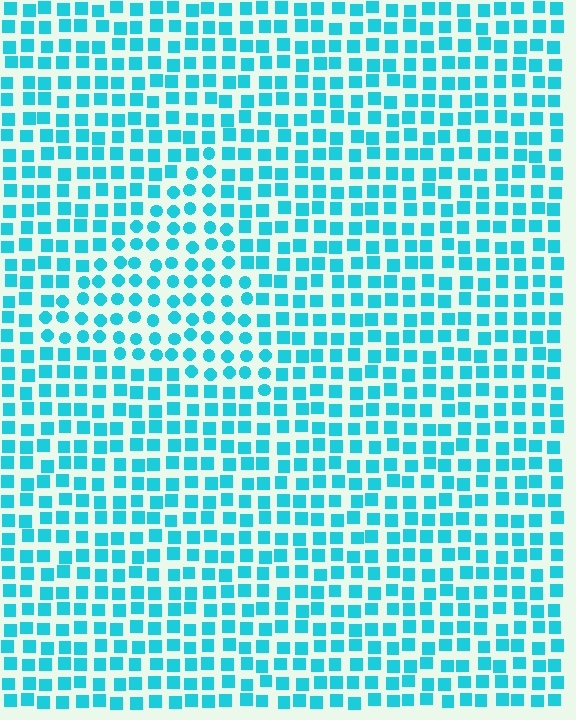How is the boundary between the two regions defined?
The boundary is defined by a change in element shape: circles inside vs. squares outside. All elements share the same color and spacing.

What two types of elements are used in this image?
The image uses circles inside the triangle region and squares outside it.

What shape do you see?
I see a triangle.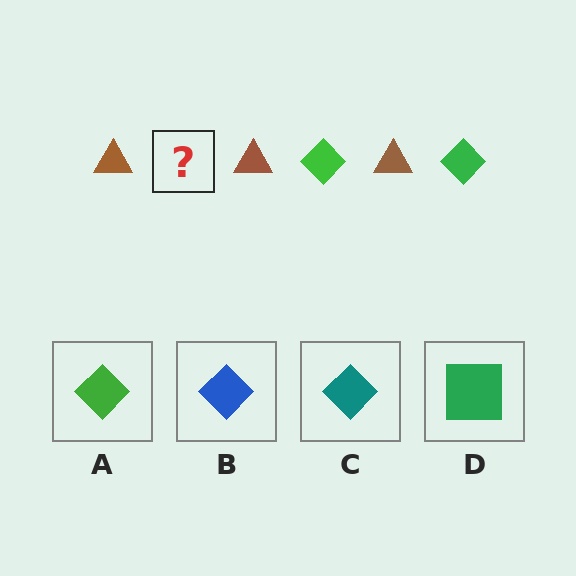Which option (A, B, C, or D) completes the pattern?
A.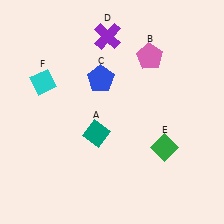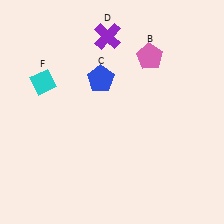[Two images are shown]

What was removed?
The teal diamond (A), the green diamond (E) were removed in Image 2.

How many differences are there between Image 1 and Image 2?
There are 2 differences between the two images.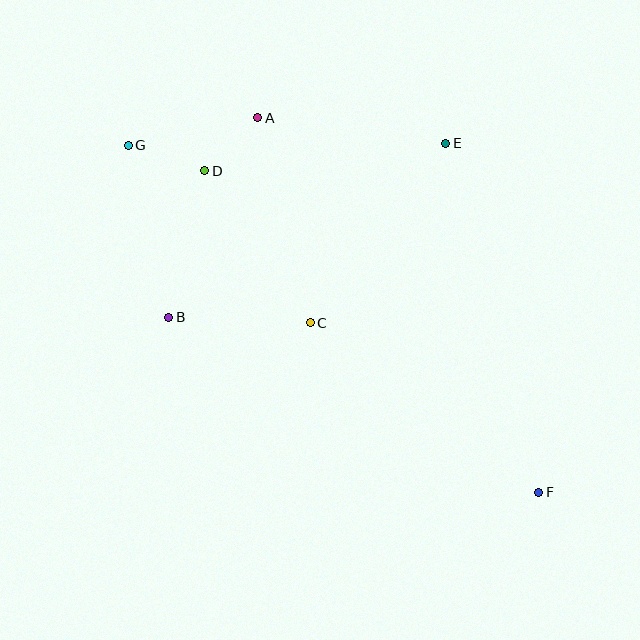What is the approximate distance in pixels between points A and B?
The distance between A and B is approximately 219 pixels.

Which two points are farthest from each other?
Points F and G are farthest from each other.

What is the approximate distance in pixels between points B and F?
The distance between B and F is approximately 409 pixels.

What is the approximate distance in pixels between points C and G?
The distance between C and G is approximately 254 pixels.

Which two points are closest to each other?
Points A and D are closest to each other.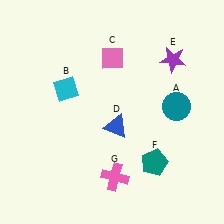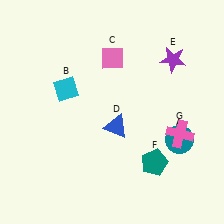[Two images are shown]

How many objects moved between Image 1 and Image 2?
2 objects moved between the two images.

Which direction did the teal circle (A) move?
The teal circle (A) moved down.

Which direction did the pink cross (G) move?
The pink cross (G) moved right.